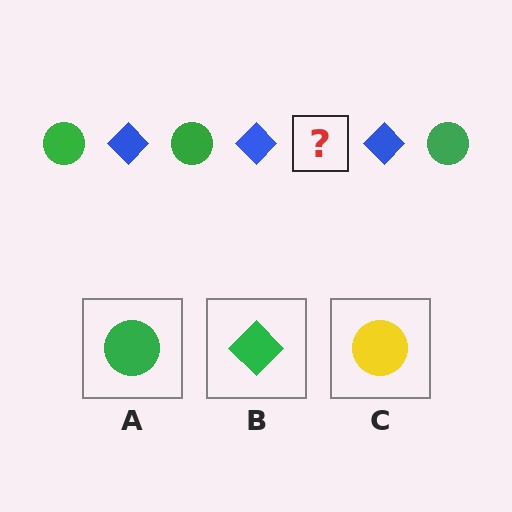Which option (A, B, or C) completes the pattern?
A.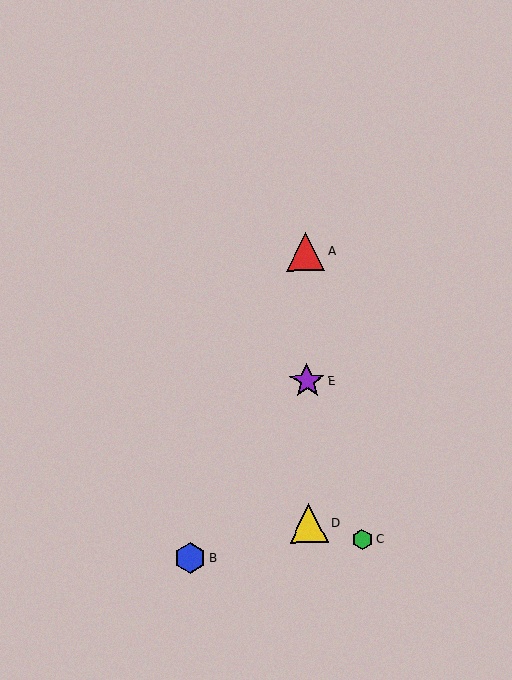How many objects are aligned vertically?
3 objects (A, D, E) are aligned vertically.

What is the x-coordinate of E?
Object E is at x≈307.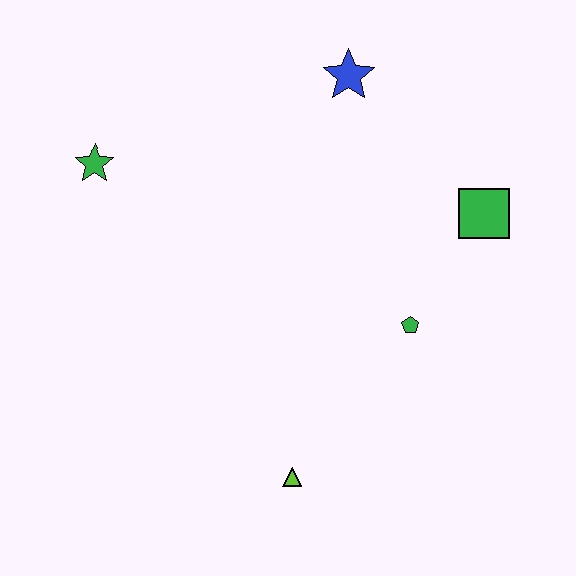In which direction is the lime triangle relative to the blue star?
The lime triangle is below the blue star.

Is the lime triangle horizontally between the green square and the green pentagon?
No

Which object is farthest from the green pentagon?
The green star is farthest from the green pentagon.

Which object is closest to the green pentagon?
The green square is closest to the green pentagon.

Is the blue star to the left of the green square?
Yes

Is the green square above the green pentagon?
Yes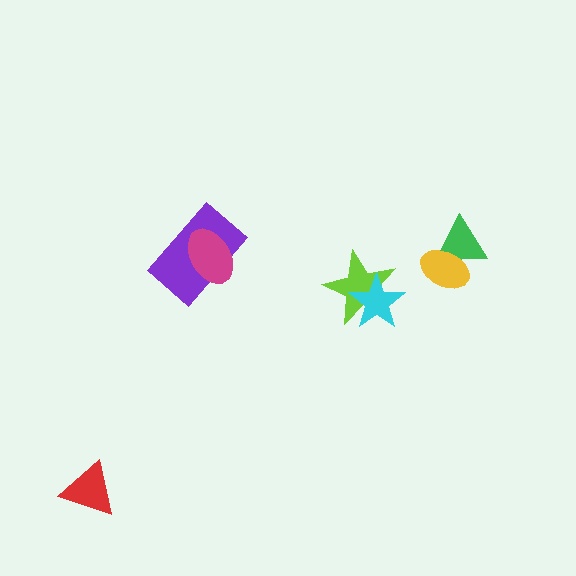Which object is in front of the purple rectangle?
The magenta ellipse is in front of the purple rectangle.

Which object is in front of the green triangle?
The yellow ellipse is in front of the green triangle.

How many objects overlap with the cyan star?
1 object overlaps with the cyan star.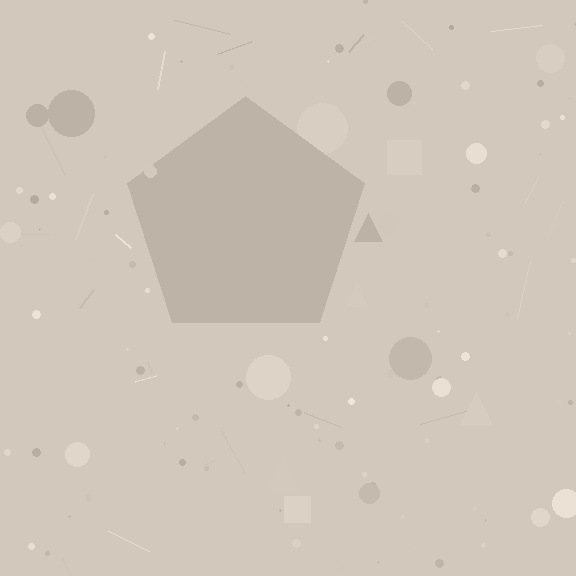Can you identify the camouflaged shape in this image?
The camouflaged shape is a pentagon.